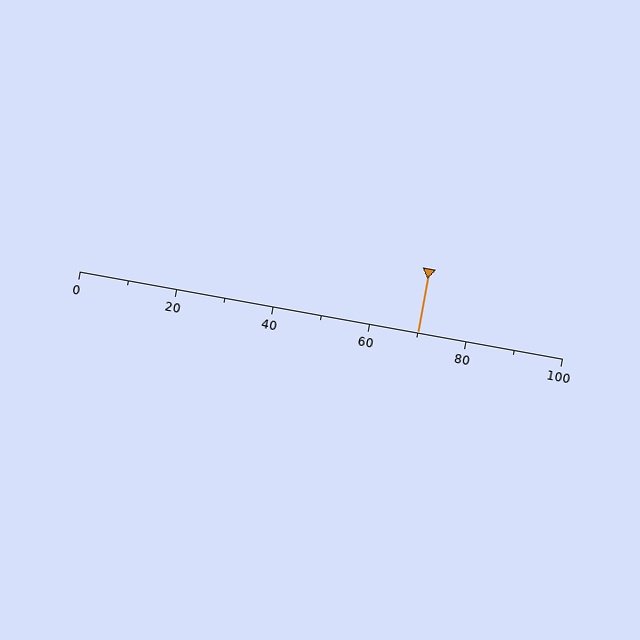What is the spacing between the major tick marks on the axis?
The major ticks are spaced 20 apart.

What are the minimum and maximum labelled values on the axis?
The axis runs from 0 to 100.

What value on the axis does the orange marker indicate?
The marker indicates approximately 70.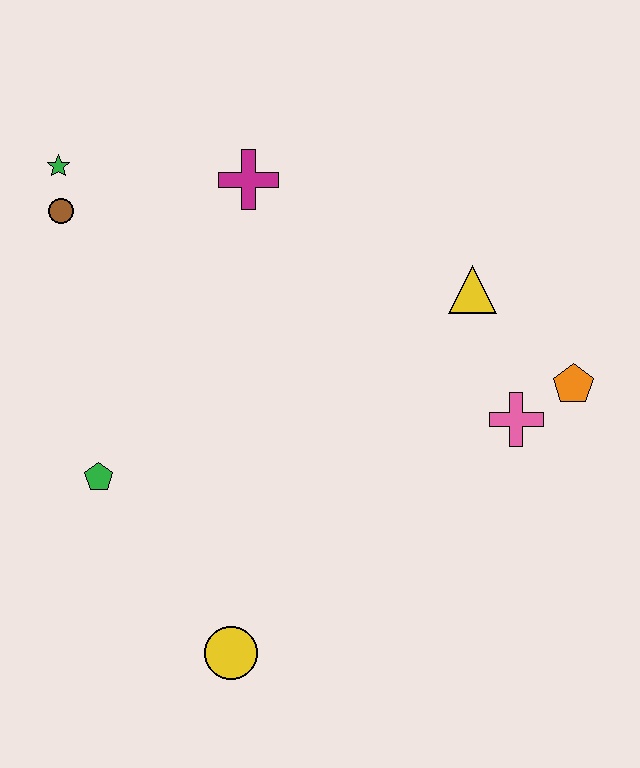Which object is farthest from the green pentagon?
The orange pentagon is farthest from the green pentagon.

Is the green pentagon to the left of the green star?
No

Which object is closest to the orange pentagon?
The pink cross is closest to the orange pentagon.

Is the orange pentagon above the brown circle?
No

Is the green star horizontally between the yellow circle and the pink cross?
No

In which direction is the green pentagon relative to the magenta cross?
The green pentagon is below the magenta cross.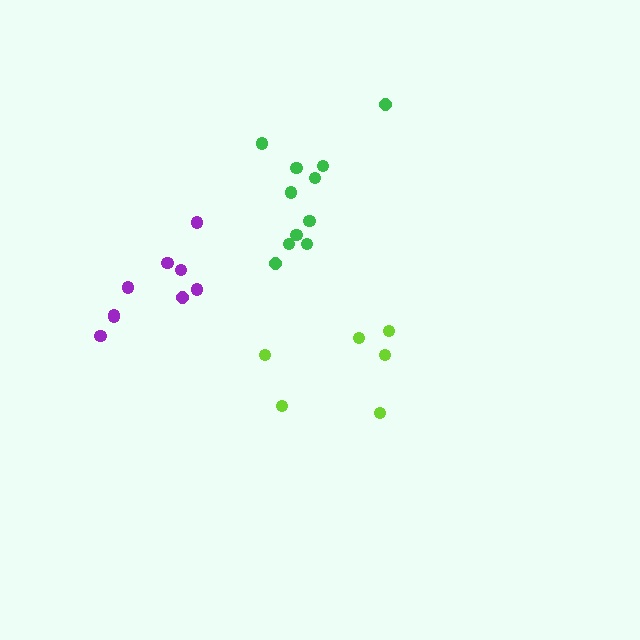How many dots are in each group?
Group 1: 6 dots, Group 2: 11 dots, Group 3: 9 dots (26 total).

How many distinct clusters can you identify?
There are 3 distinct clusters.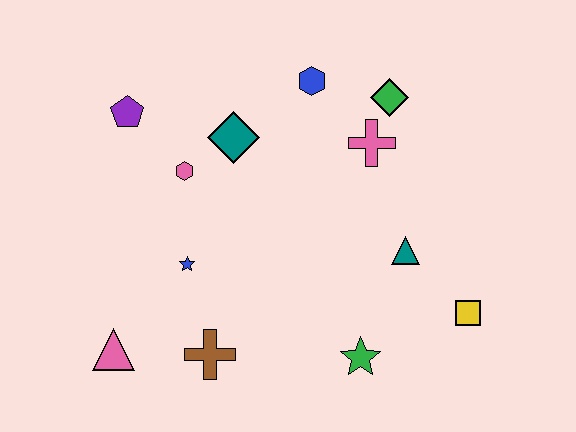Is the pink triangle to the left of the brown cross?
Yes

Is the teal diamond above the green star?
Yes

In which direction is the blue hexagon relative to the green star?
The blue hexagon is above the green star.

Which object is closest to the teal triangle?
The yellow square is closest to the teal triangle.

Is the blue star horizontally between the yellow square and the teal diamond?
No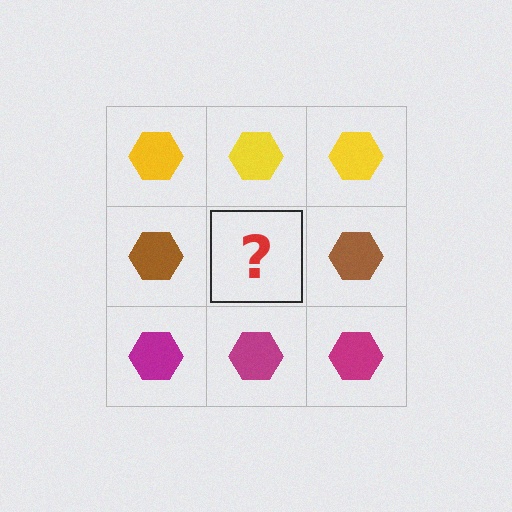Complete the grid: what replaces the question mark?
The question mark should be replaced with a brown hexagon.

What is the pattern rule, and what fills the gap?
The rule is that each row has a consistent color. The gap should be filled with a brown hexagon.